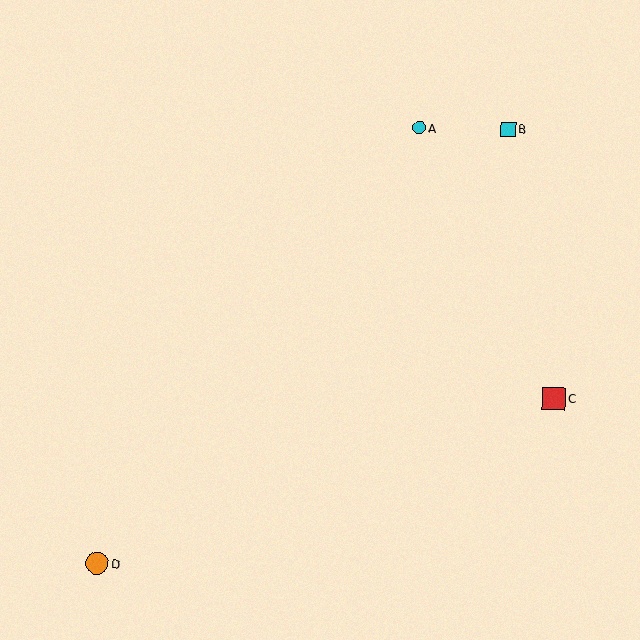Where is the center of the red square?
The center of the red square is at (554, 399).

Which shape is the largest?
The red square (labeled C) is the largest.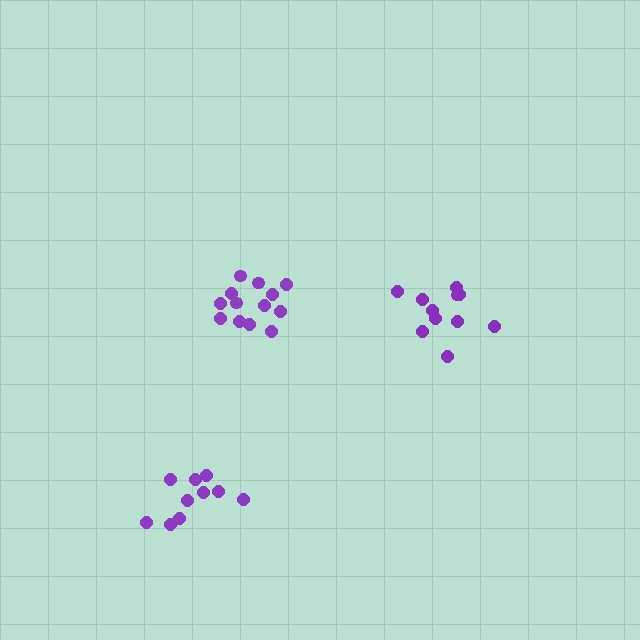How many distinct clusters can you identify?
There are 3 distinct clusters.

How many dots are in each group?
Group 1: 11 dots, Group 2: 10 dots, Group 3: 13 dots (34 total).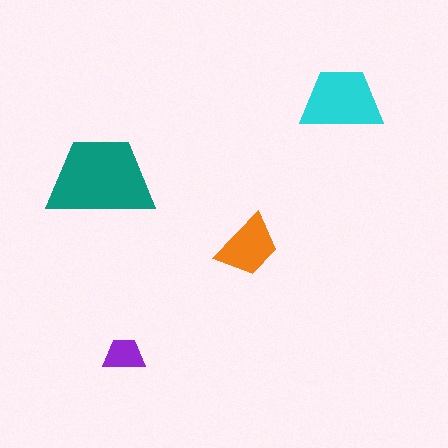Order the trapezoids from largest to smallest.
the teal one, the cyan one, the orange one, the purple one.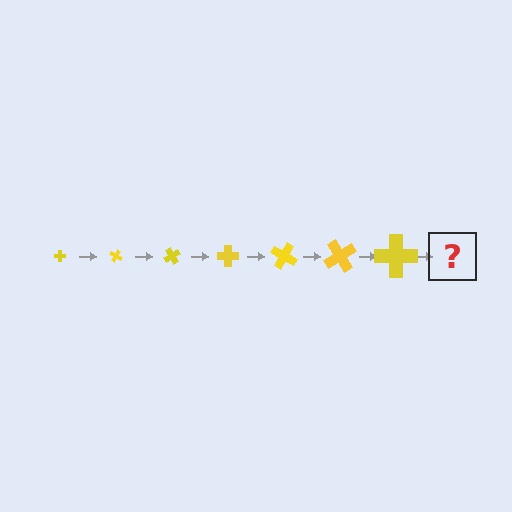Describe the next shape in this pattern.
It should be a cross, larger than the previous one and rotated 210 degrees from the start.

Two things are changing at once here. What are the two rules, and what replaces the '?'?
The two rules are that the cross grows larger each step and it rotates 30 degrees each step. The '?' should be a cross, larger than the previous one and rotated 210 degrees from the start.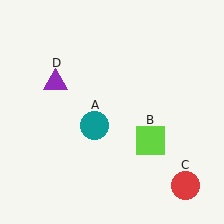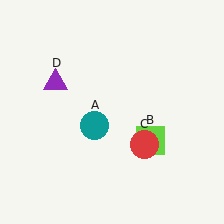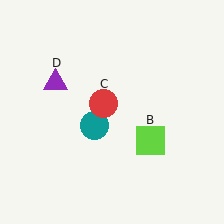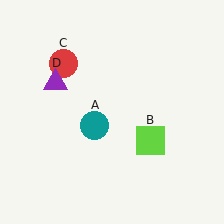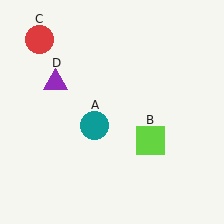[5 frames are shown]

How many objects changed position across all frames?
1 object changed position: red circle (object C).